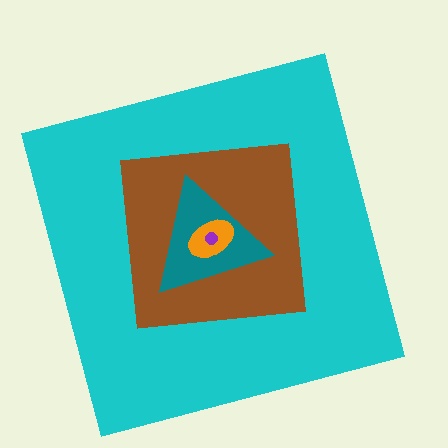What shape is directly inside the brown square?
The teal triangle.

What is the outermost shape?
The cyan square.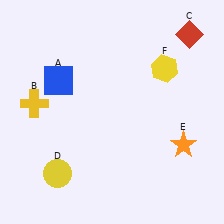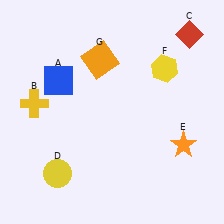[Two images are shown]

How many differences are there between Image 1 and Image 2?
There is 1 difference between the two images.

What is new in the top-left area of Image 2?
An orange square (G) was added in the top-left area of Image 2.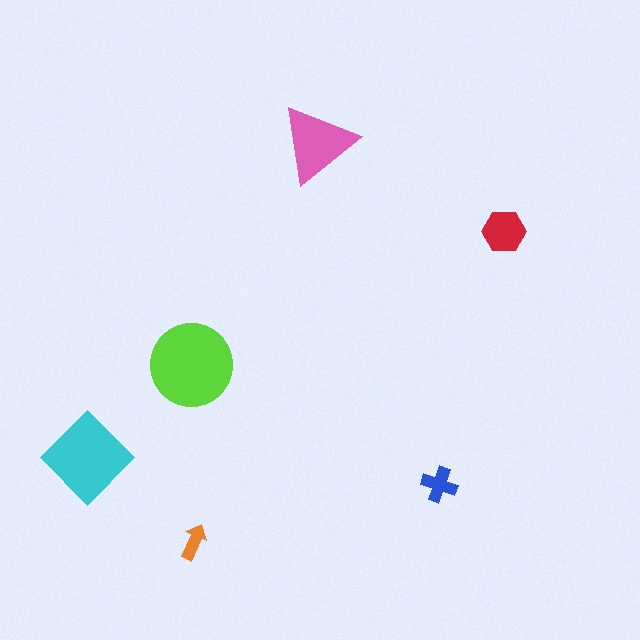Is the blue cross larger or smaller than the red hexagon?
Smaller.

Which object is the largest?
The lime circle.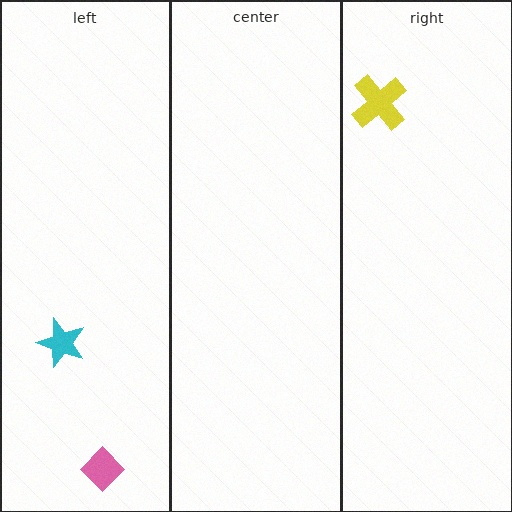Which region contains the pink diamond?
The left region.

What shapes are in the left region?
The pink diamond, the cyan star.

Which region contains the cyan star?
The left region.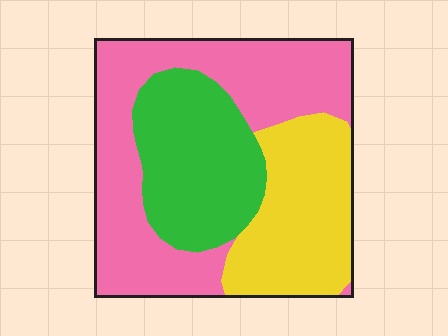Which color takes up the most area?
Pink, at roughly 45%.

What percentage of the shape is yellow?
Yellow takes up between a quarter and a half of the shape.